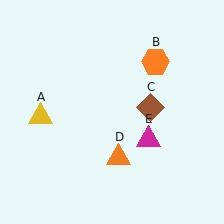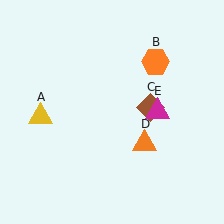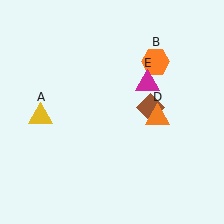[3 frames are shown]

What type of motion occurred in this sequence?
The orange triangle (object D), magenta triangle (object E) rotated counterclockwise around the center of the scene.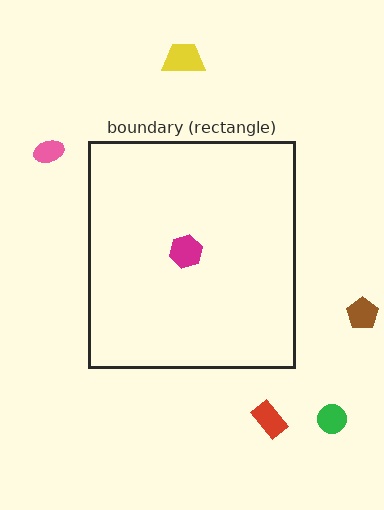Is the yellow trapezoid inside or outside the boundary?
Outside.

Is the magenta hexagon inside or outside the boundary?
Inside.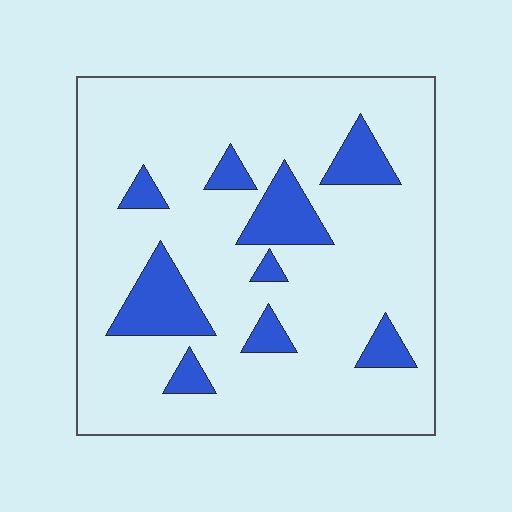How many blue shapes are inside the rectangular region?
9.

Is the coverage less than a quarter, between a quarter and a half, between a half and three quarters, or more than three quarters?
Less than a quarter.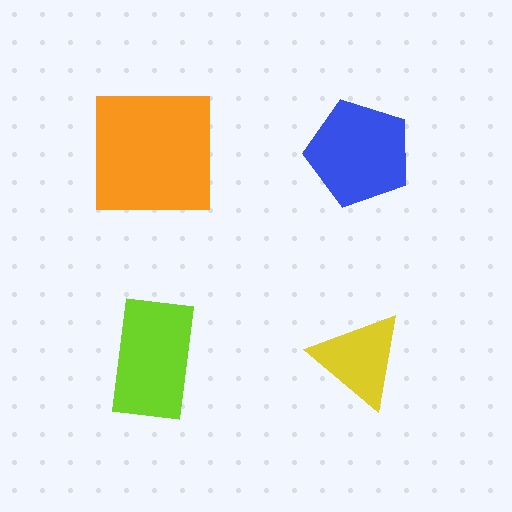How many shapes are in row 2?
2 shapes.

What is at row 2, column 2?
A yellow triangle.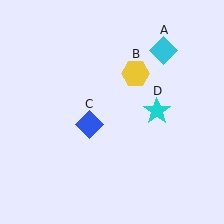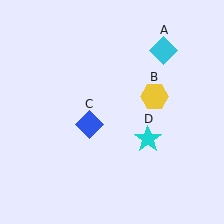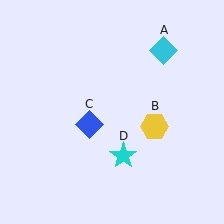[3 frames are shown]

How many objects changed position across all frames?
2 objects changed position: yellow hexagon (object B), cyan star (object D).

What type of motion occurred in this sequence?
The yellow hexagon (object B), cyan star (object D) rotated clockwise around the center of the scene.